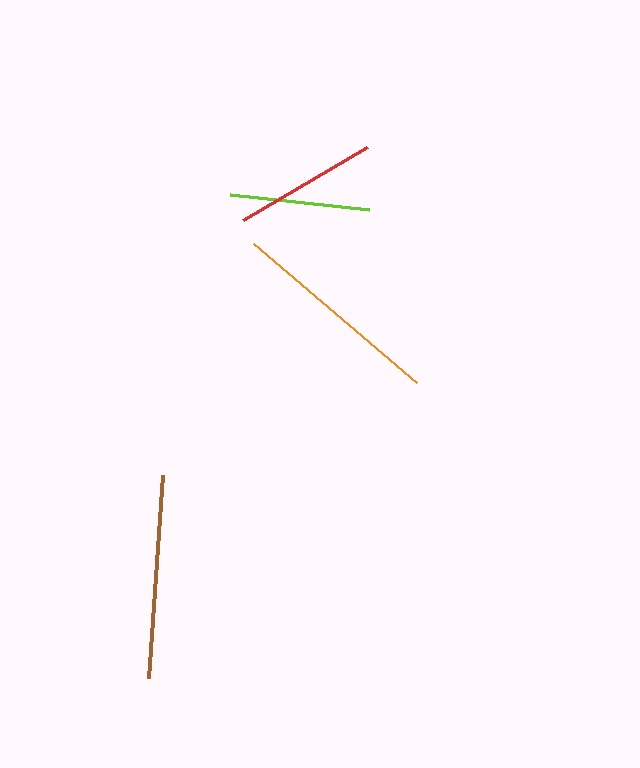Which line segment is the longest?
The orange line is the longest at approximately 215 pixels.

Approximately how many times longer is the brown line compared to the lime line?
The brown line is approximately 1.5 times the length of the lime line.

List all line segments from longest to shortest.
From longest to shortest: orange, brown, red, lime.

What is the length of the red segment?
The red segment is approximately 144 pixels long.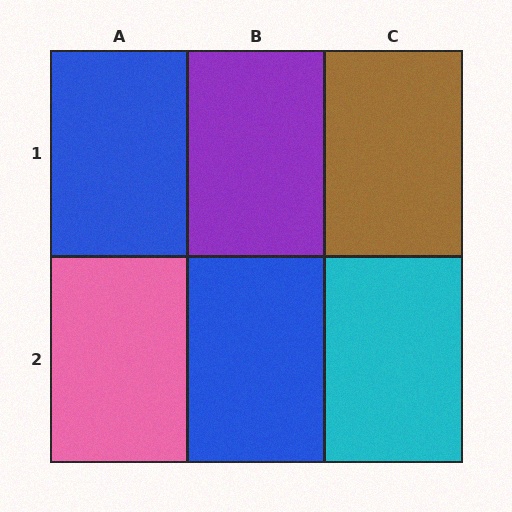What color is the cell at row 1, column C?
Brown.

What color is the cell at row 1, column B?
Purple.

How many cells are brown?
1 cell is brown.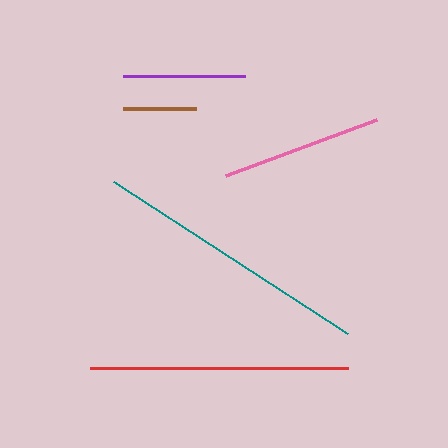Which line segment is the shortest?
The brown line is the shortest at approximately 73 pixels.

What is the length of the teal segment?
The teal segment is approximately 279 pixels long.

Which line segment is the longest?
The teal line is the longest at approximately 279 pixels.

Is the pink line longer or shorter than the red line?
The red line is longer than the pink line.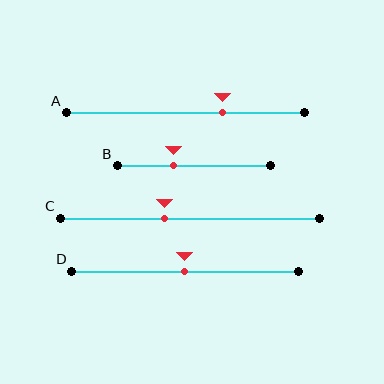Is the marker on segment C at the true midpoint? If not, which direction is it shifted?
No, the marker on segment C is shifted to the left by about 10% of the segment length.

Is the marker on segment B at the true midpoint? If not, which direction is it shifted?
No, the marker on segment B is shifted to the left by about 13% of the segment length.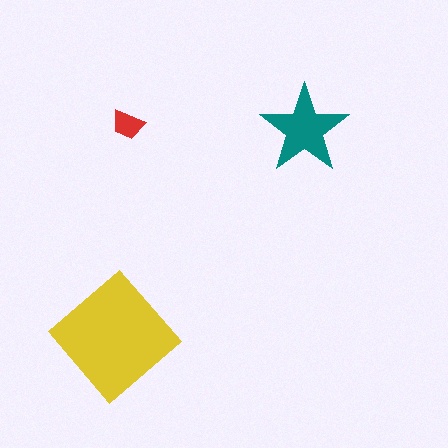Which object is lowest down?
The yellow diamond is bottommost.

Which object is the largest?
The yellow diamond.